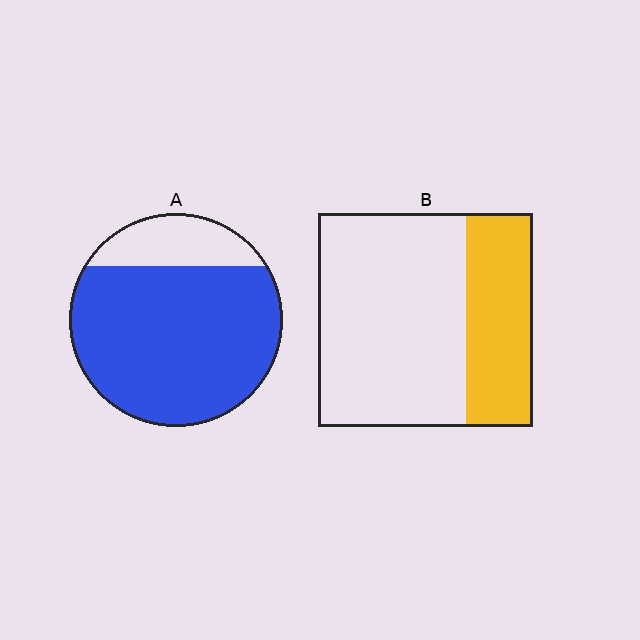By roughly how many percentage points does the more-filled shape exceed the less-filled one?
By roughly 50 percentage points (A over B).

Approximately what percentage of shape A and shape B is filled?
A is approximately 80% and B is approximately 30%.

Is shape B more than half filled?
No.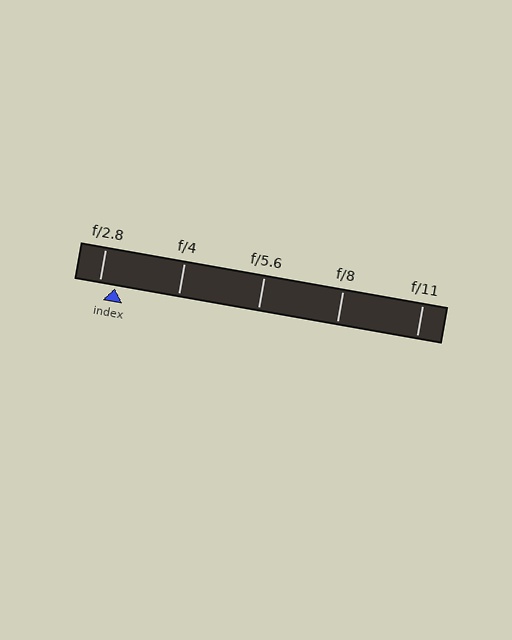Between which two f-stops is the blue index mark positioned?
The index mark is between f/2.8 and f/4.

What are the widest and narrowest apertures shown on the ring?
The widest aperture shown is f/2.8 and the narrowest is f/11.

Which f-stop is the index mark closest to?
The index mark is closest to f/2.8.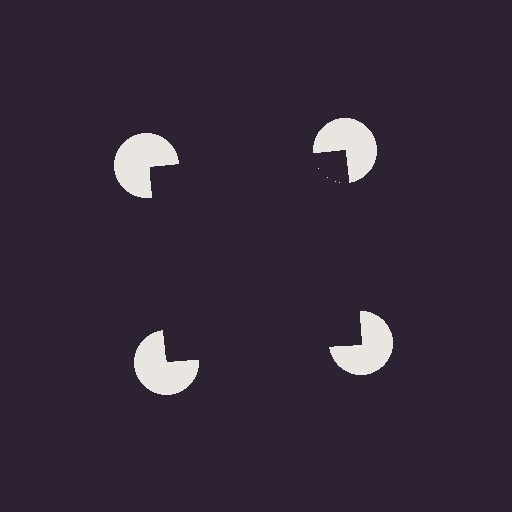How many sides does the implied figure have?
4 sides.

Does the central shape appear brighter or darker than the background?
It typically appears slightly darker than the background, even though no actual brightness change is drawn.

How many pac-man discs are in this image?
There are 4 — one at each vertex of the illusory square.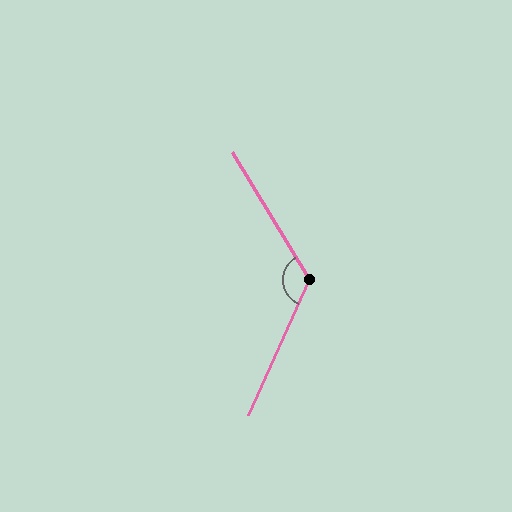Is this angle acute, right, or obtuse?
It is obtuse.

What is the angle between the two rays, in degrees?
Approximately 125 degrees.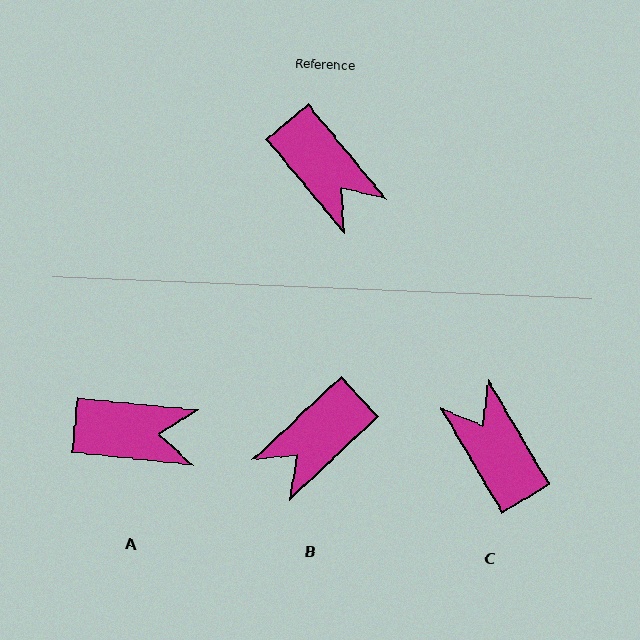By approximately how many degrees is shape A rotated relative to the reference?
Approximately 45 degrees counter-clockwise.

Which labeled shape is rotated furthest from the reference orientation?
C, about 171 degrees away.